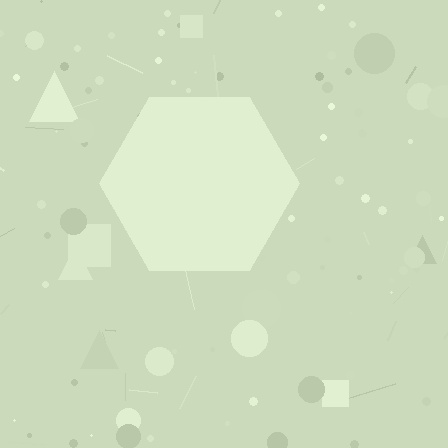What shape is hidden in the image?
A hexagon is hidden in the image.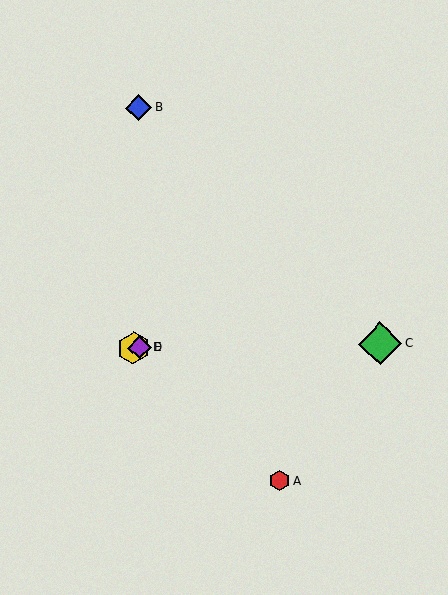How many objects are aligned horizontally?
3 objects (C, D, E) are aligned horizontally.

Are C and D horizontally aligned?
Yes, both are at y≈344.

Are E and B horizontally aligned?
No, E is at y≈348 and B is at y≈108.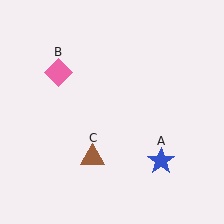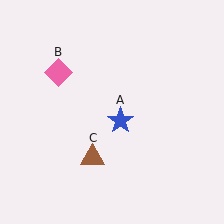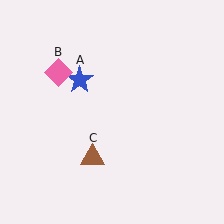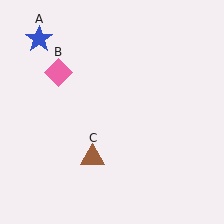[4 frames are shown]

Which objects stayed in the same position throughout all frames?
Pink diamond (object B) and brown triangle (object C) remained stationary.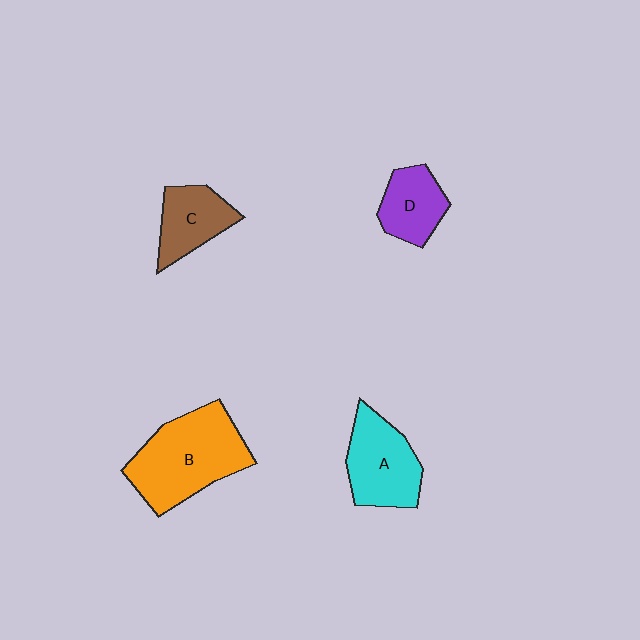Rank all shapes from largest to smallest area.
From largest to smallest: B (orange), A (cyan), C (brown), D (purple).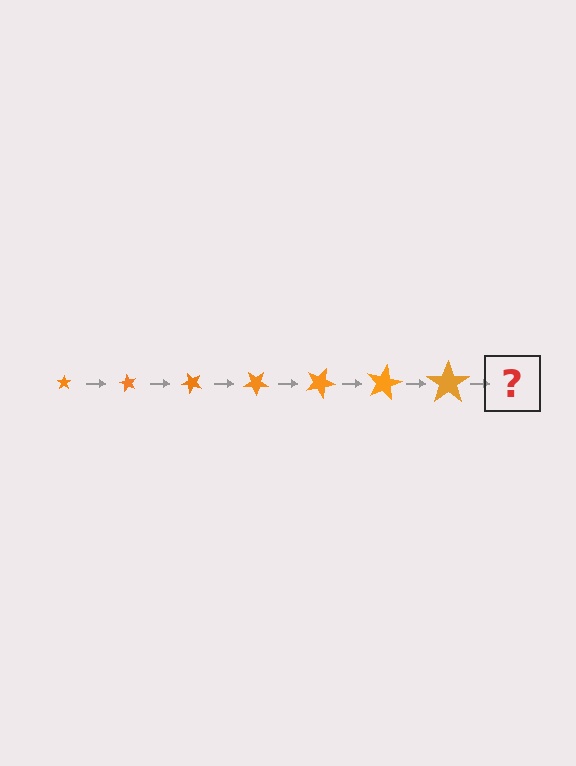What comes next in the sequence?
The next element should be a star, larger than the previous one and rotated 420 degrees from the start.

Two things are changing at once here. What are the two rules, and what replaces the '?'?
The two rules are that the star grows larger each step and it rotates 60 degrees each step. The '?' should be a star, larger than the previous one and rotated 420 degrees from the start.